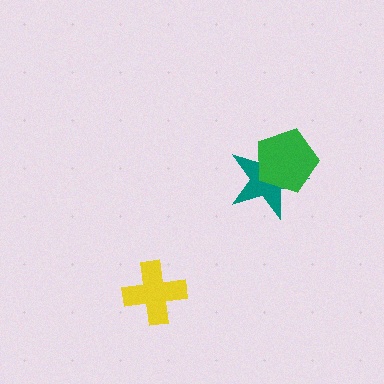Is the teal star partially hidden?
Yes, it is partially covered by another shape.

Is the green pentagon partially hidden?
No, no other shape covers it.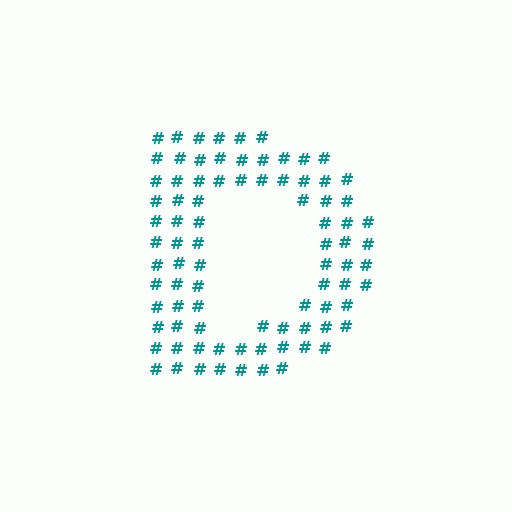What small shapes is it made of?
It is made of small hash symbols.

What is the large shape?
The large shape is the letter D.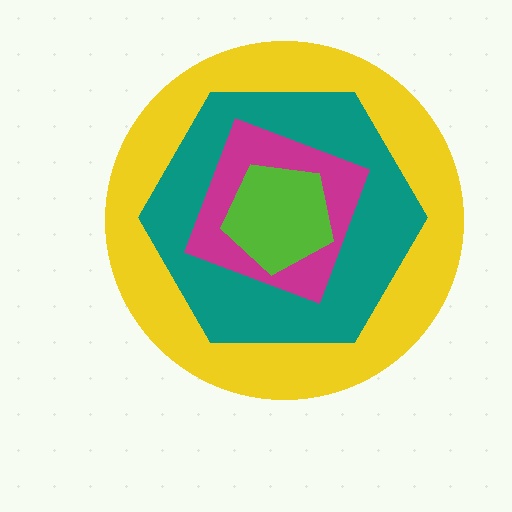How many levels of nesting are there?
4.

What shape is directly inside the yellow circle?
The teal hexagon.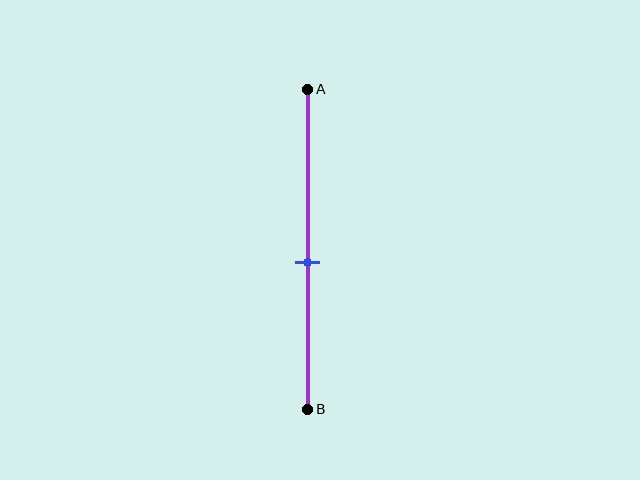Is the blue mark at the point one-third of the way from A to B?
No, the mark is at about 55% from A, not at the 33% one-third point.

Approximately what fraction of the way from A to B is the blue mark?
The blue mark is approximately 55% of the way from A to B.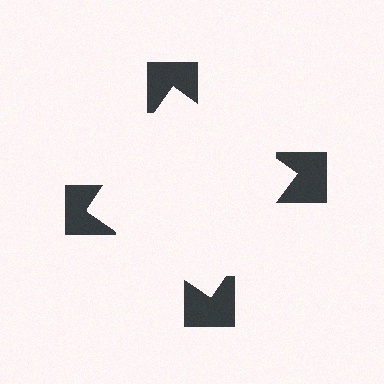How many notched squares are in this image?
There are 4 — one at each vertex of the illusory square.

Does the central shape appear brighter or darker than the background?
It typically appears slightly brighter than the background, even though no actual brightness change is drawn.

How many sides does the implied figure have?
4 sides.